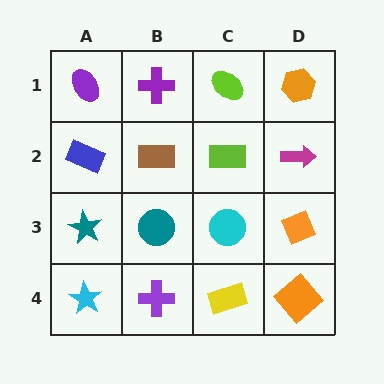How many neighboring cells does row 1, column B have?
3.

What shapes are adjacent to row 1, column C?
A lime rectangle (row 2, column C), a purple cross (row 1, column B), an orange hexagon (row 1, column D).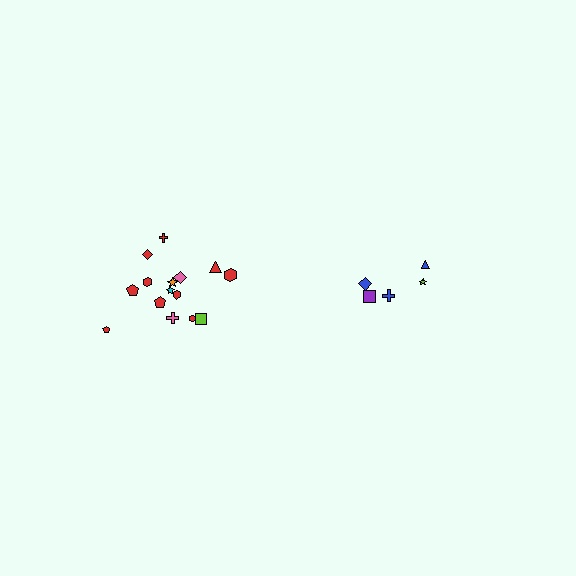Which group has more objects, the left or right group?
The left group.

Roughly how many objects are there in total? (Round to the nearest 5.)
Roughly 20 objects in total.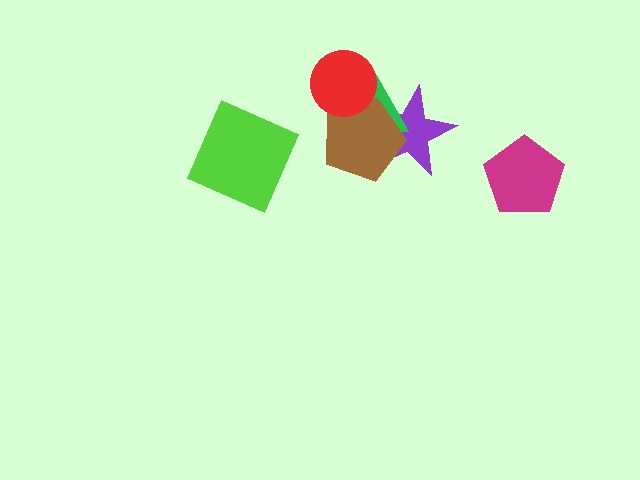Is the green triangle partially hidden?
Yes, it is partially covered by another shape.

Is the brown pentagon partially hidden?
Yes, it is partially covered by another shape.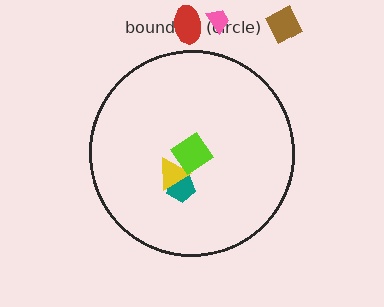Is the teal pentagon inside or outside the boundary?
Inside.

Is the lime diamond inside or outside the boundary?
Inside.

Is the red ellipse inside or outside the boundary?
Outside.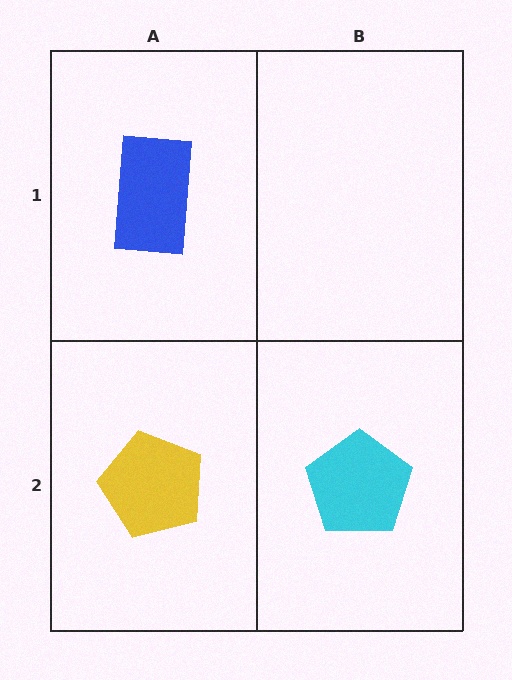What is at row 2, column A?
A yellow pentagon.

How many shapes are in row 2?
2 shapes.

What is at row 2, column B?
A cyan pentagon.